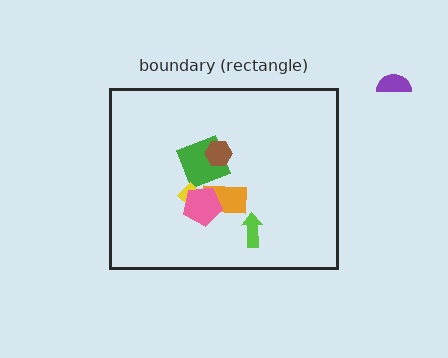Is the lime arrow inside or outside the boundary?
Inside.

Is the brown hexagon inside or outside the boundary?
Inside.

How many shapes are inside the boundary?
6 inside, 1 outside.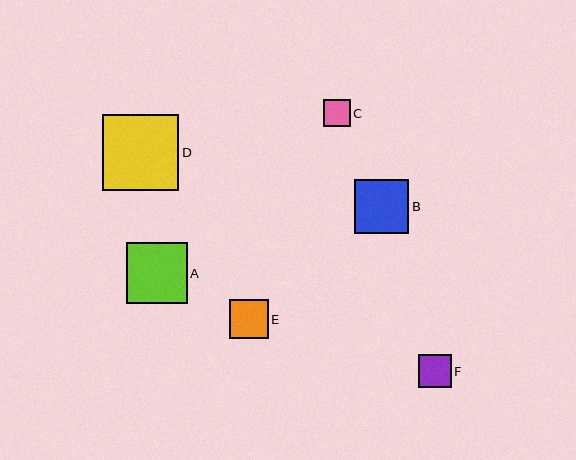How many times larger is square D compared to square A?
Square D is approximately 1.2 times the size of square A.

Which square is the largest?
Square D is the largest with a size of approximately 76 pixels.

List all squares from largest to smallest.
From largest to smallest: D, A, B, E, F, C.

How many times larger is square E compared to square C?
Square E is approximately 1.4 times the size of square C.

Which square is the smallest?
Square C is the smallest with a size of approximately 27 pixels.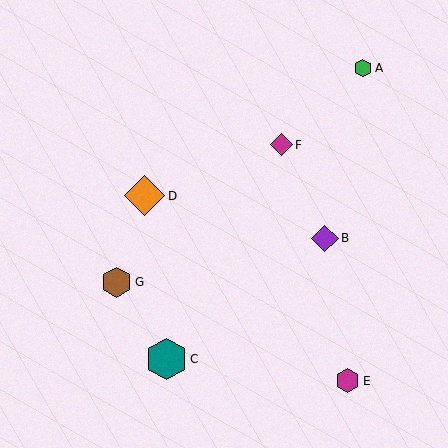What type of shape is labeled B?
Shape B is a purple diamond.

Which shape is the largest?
The teal hexagon (labeled C) is the largest.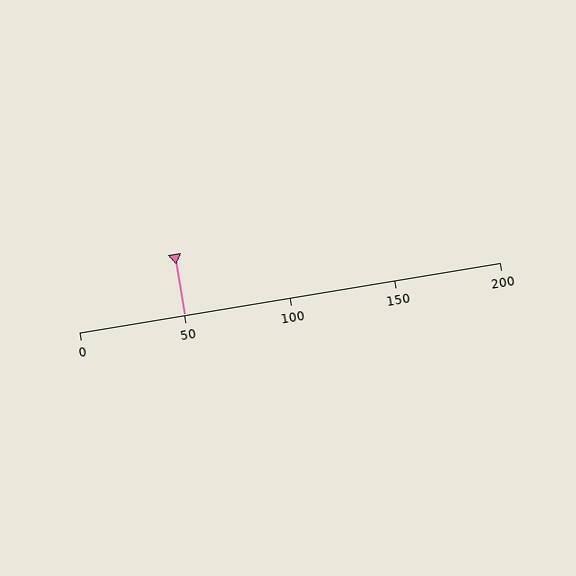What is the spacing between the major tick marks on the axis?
The major ticks are spaced 50 apart.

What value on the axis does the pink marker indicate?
The marker indicates approximately 50.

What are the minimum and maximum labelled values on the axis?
The axis runs from 0 to 200.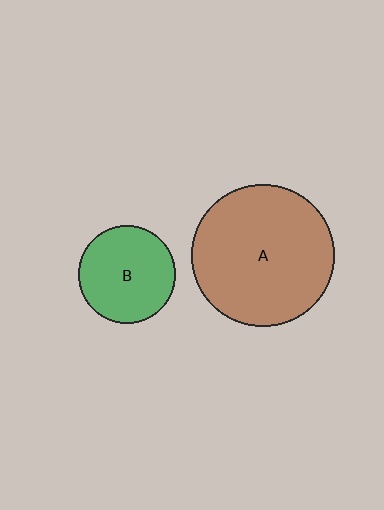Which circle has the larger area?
Circle A (brown).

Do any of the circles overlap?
No, none of the circles overlap.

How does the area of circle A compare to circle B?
Approximately 2.1 times.